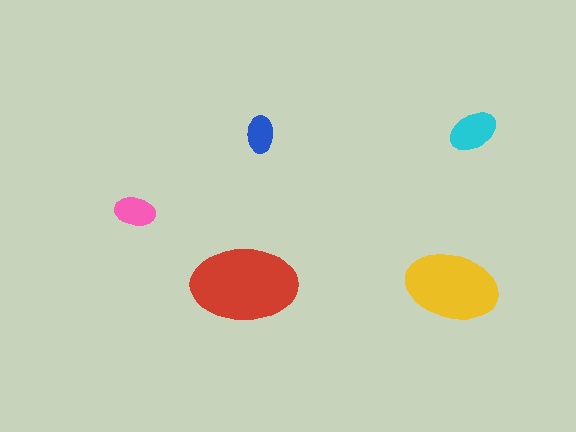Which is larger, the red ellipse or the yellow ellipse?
The red one.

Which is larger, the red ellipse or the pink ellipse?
The red one.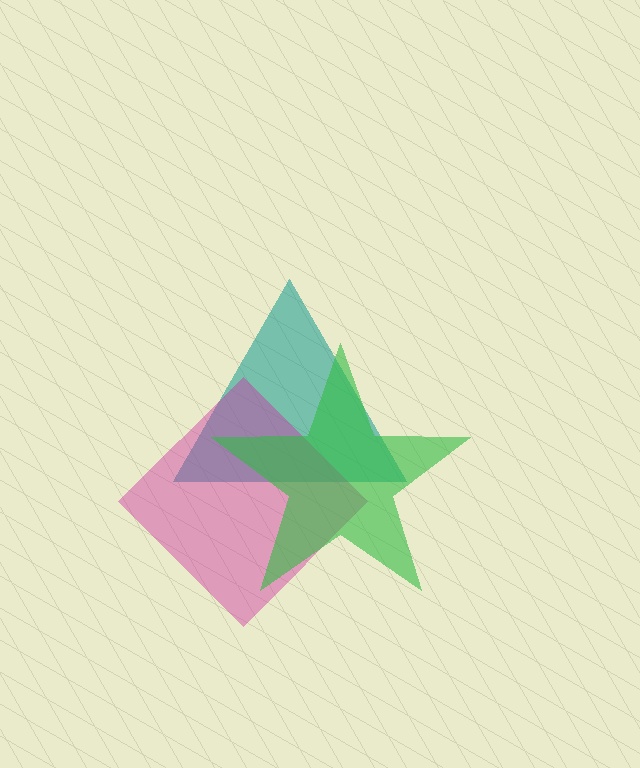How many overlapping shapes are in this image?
There are 3 overlapping shapes in the image.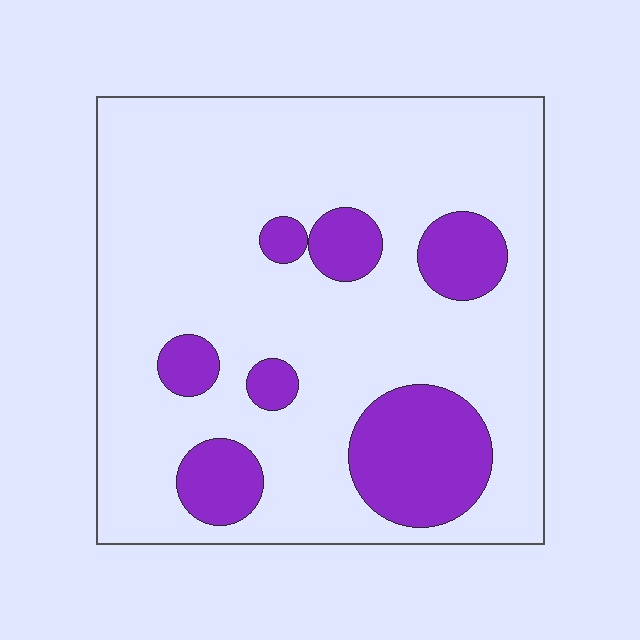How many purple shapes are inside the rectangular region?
7.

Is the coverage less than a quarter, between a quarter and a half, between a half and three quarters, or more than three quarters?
Less than a quarter.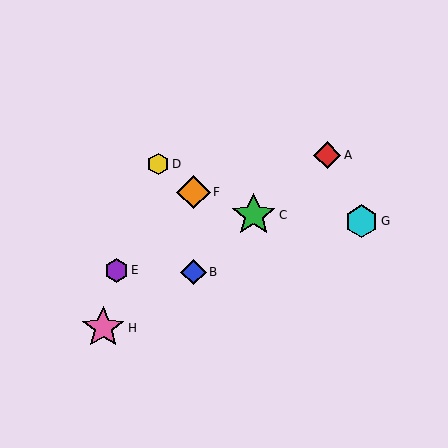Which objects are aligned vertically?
Objects B, F are aligned vertically.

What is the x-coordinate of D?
Object D is at x≈158.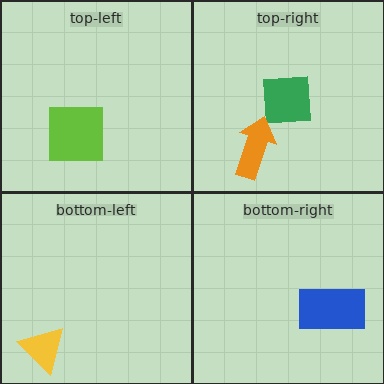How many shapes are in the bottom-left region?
1.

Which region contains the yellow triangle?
The bottom-left region.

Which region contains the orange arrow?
The top-right region.